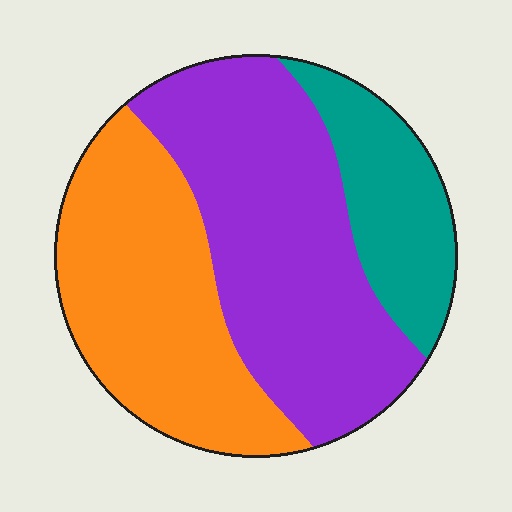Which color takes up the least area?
Teal, at roughly 20%.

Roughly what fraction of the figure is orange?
Orange covers 36% of the figure.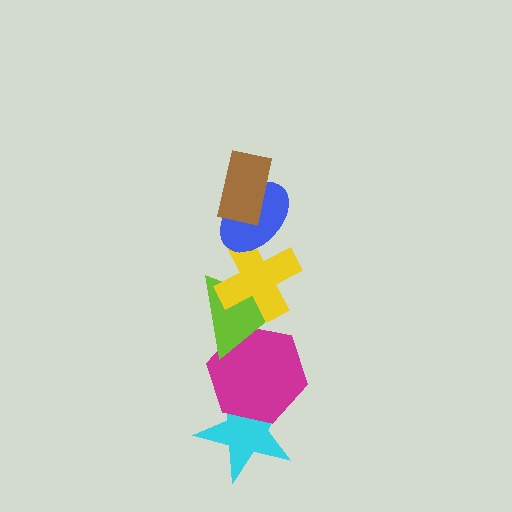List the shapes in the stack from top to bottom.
From top to bottom: the brown rectangle, the blue ellipse, the yellow cross, the lime triangle, the magenta hexagon, the cyan star.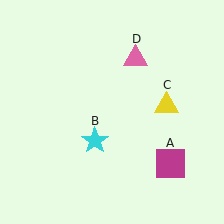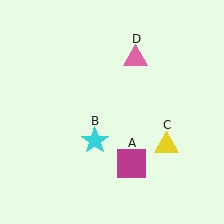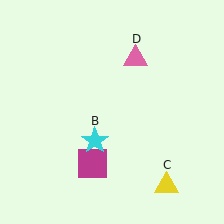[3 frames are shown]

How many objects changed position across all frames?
2 objects changed position: magenta square (object A), yellow triangle (object C).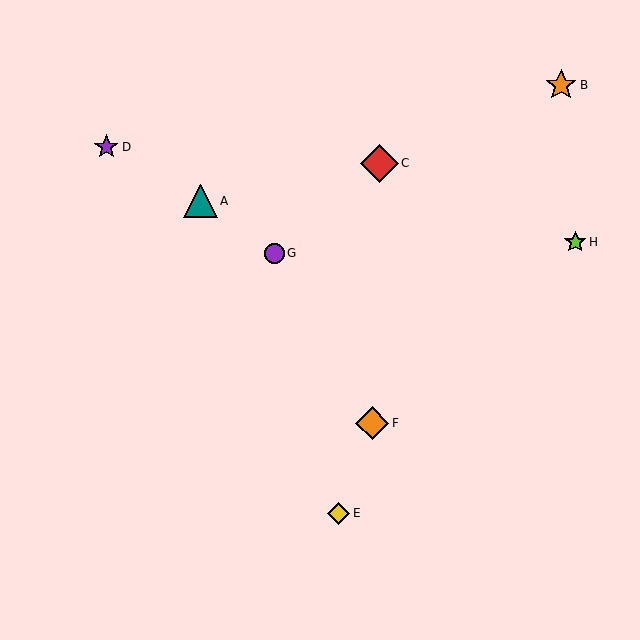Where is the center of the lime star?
The center of the lime star is at (575, 242).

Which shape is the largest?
The red diamond (labeled C) is the largest.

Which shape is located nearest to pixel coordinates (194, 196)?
The teal triangle (labeled A) at (201, 201) is nearest to that location.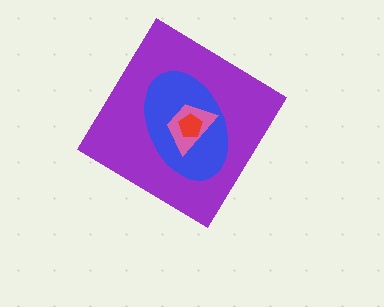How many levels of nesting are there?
4.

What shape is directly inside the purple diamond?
The blue ellipse.